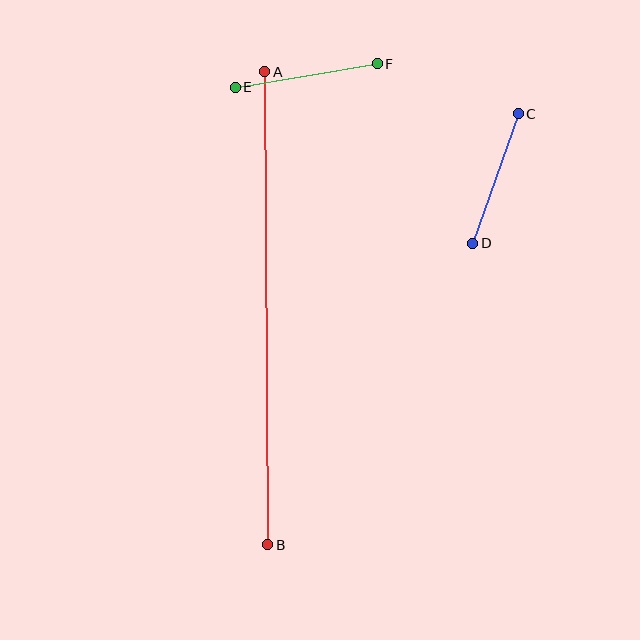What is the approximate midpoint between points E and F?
The midpoint is at approximately (306, 75) pixels.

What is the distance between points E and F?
The distance is approximately 144 pixels.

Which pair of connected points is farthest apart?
Points A and B are farthest apart.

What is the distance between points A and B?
The distance is approximately 473 pixels.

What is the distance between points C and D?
The distance is approximately 137 pixels.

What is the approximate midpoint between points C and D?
The midpoint is at approximately (495, 179) pixels.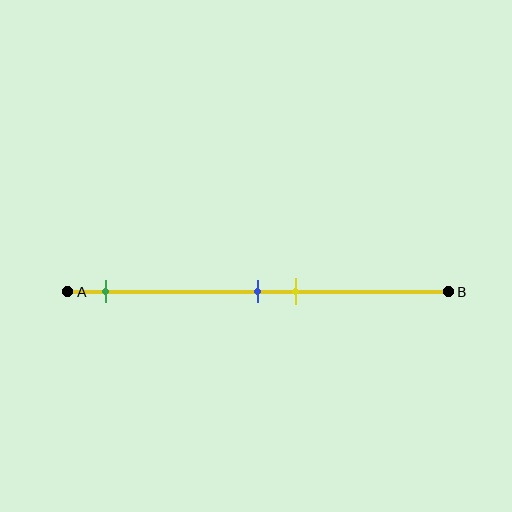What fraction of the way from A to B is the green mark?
The green mark is approximately 10% (0.1) of the way from A to B.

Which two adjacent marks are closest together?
The blue and yellow marks are the closest adjacent pair.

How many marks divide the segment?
There are 3 marks dividing the segment.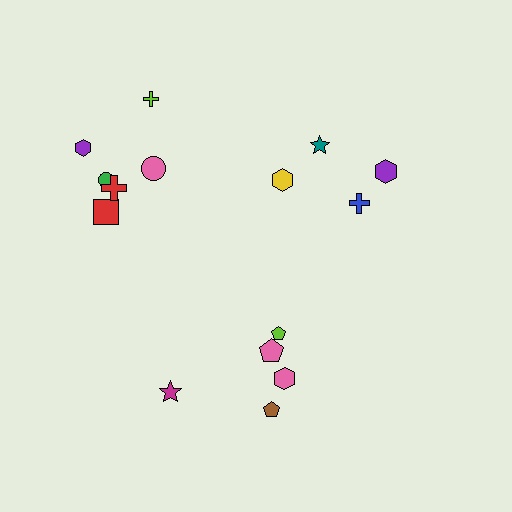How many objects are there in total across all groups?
There are 15 objects.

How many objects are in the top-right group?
There are 4 objects.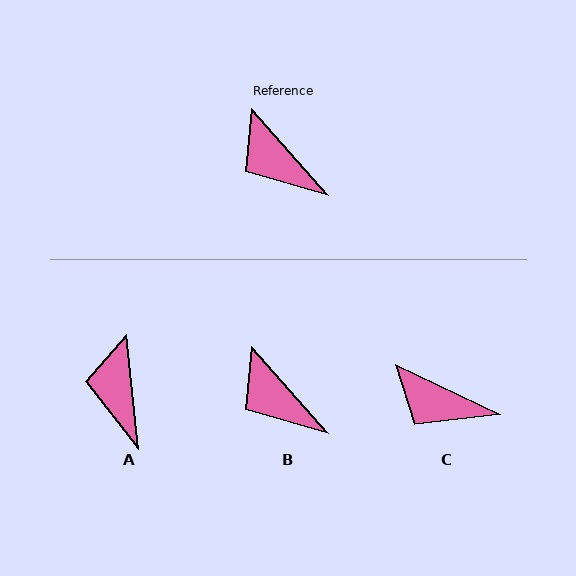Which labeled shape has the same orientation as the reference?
B.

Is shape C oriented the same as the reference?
No, it is off by about 23 degrees.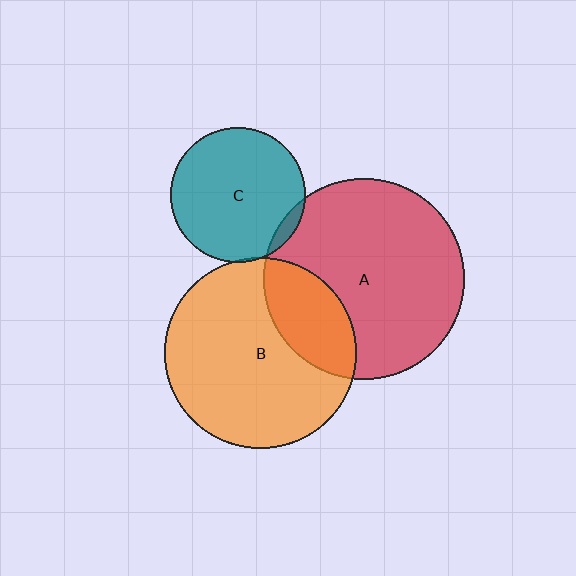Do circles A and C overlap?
Yes.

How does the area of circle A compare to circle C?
Approximately 2.2 times.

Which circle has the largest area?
Circle A (red).